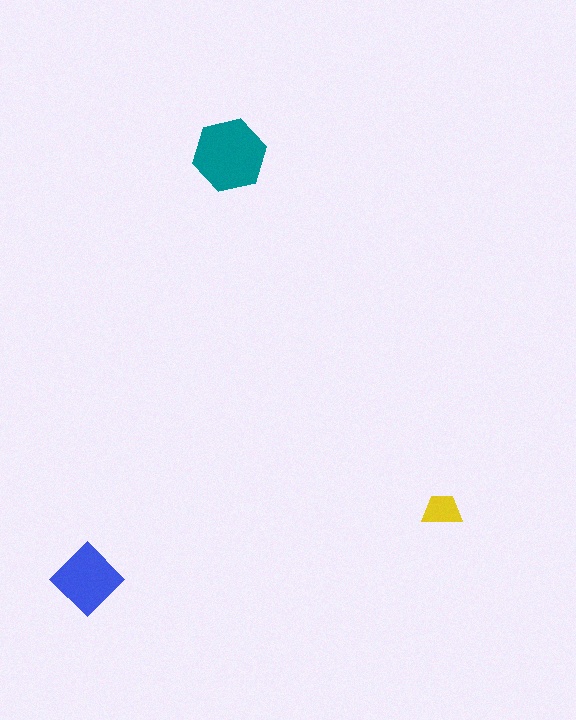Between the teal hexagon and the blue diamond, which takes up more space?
The teal hexagon.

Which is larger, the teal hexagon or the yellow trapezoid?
The teal hexagon.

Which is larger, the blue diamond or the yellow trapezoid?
The blue diamond.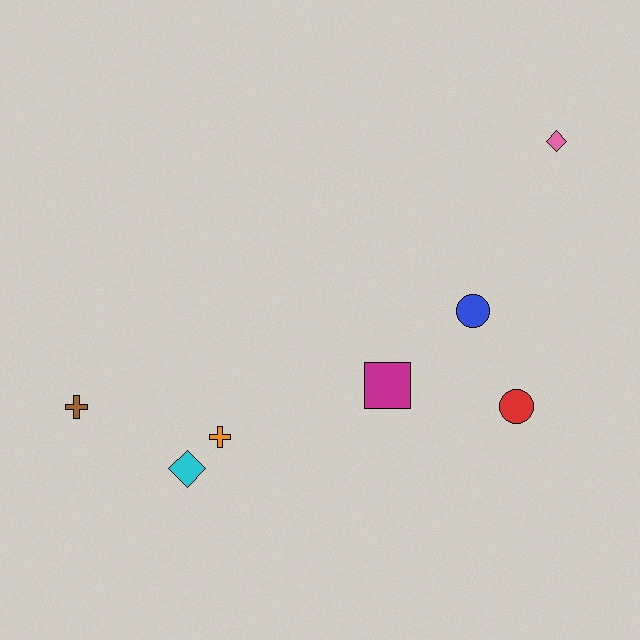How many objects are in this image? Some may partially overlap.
There are 7 objects.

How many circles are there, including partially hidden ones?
There are 2 circles.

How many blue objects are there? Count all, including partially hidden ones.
There is 1 blue object.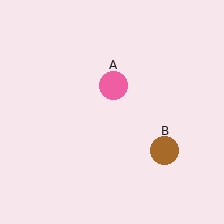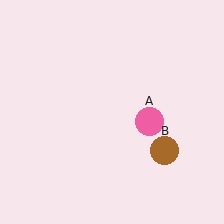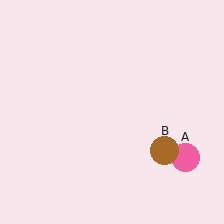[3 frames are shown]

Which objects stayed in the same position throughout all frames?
Brown circle (object B) remained stationary.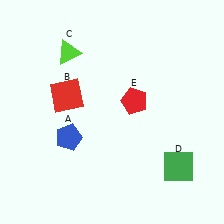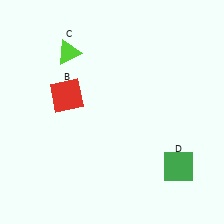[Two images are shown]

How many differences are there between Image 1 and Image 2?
There are 2 differences between the two images.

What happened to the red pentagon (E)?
The red pentagon (E) was removed in Image 2. It was in the top-right area of Image 1.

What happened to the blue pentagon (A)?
The blue pentagon (A) was removed in Image 2. It was in the bottom-left area of Image 1.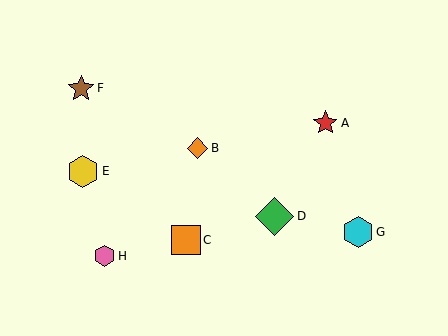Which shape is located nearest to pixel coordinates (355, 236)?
The cyan hexagon (labeled G) at (358, 232) is nearest to that location.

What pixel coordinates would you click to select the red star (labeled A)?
Click at (325, 123) to select the red star A.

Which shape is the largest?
The green diamond (labeled D) is the largest.